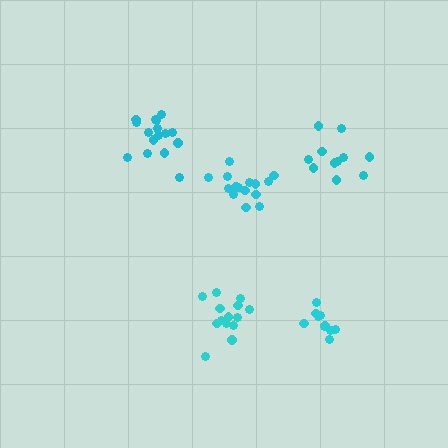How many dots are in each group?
Group 1: 15 dots, Group 2: 14 dots, Group 3: 11 dots, Group 4: 16 dots, Group 5: 10 dots (66 total).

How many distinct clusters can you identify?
There are 5 distinct clusters.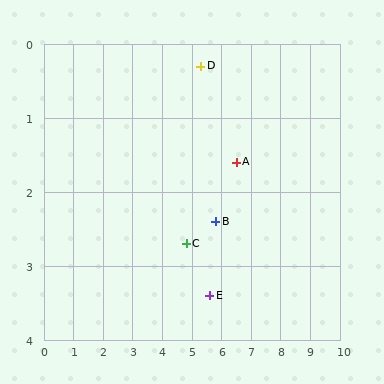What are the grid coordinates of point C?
Point C is at approximately (4.8, 2.7).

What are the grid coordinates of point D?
Point D is at approximately (5.3, 0.3).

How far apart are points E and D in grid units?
Points E and D are about 3.1 grid units apart.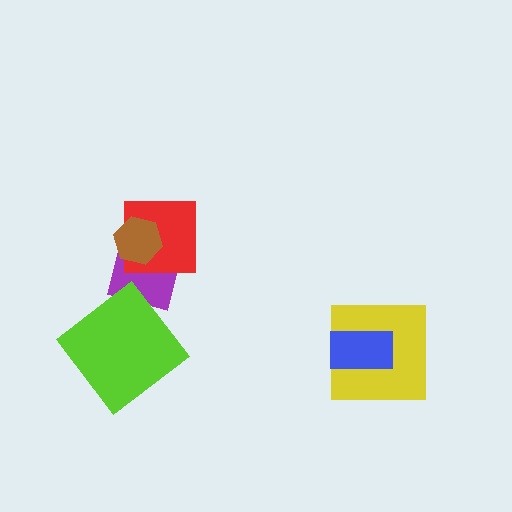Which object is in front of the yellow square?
The blue rectangle is in front of the yellow square.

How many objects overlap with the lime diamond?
0 objects overlap with the lime diamond.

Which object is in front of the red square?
The brown hexagon is in front of the red square.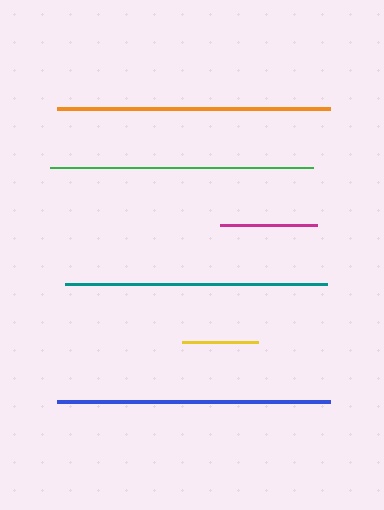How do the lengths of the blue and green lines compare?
The blue and green lines are approximately the same length.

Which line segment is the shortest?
The yellow line is the shortest at approximately 77 pixels.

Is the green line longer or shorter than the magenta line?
The green line is longer than the magenta line.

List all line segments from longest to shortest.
From longest to shortest: orange, blue, green, teal, magenta, yellow.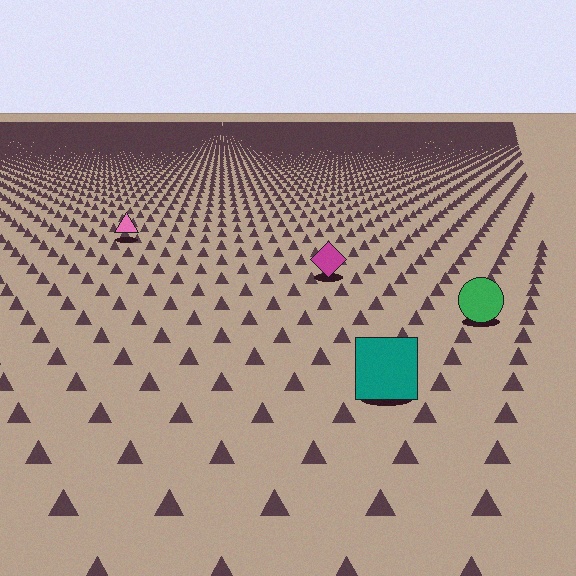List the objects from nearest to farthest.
From nearest to farthest: the teal square, the green circle, the magenta diamond, the pink triangle.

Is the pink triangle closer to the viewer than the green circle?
No. The green circle is closer — you can tell from the texture gradient: the ground texture is coarser near it.